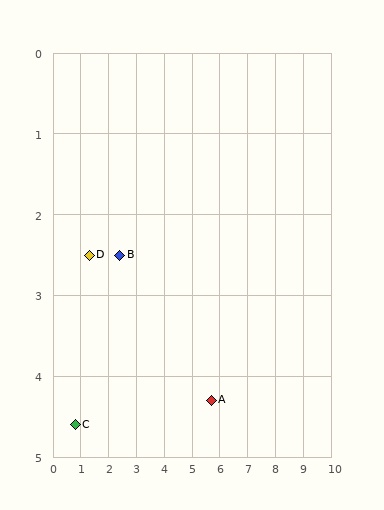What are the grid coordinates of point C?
Point C is at approximately (0.8, 4.6).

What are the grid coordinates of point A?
Point A is at approximately (5.7, 4.3).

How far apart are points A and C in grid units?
Points A and C are about 4.9 grid units apart.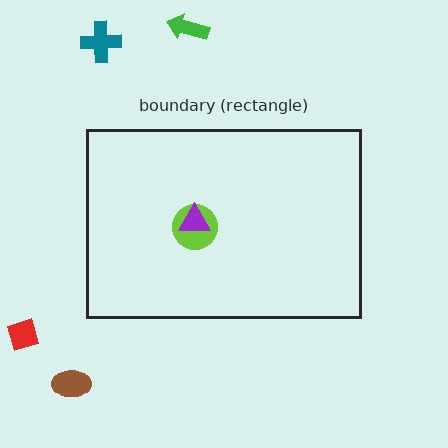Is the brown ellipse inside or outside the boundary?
Outside.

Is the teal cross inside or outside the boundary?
Outside.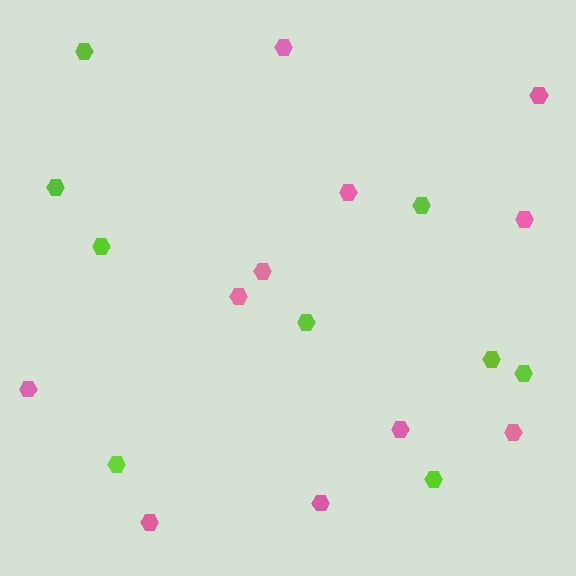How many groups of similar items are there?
There are 2 groups: one group of lime hexagons (9) and one group of pink hexagons (11).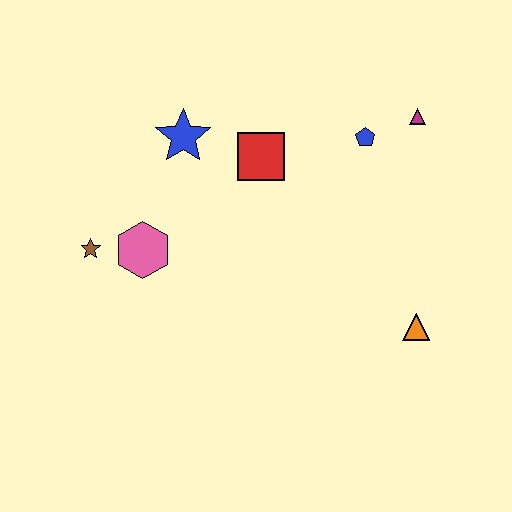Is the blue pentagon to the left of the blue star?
No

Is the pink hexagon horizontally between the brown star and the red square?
Yes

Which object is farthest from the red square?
The orange triangle is farthest from the red square.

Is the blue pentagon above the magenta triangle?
No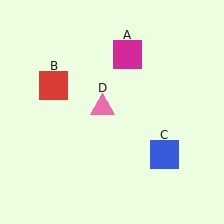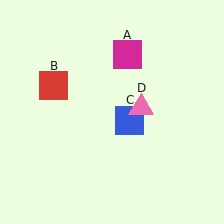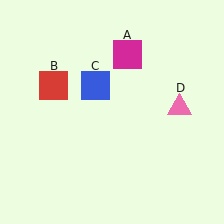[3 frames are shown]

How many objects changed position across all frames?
2 objects changed position: blue square (object C), pink triangle (object D).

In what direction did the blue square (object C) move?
The blue square (object C) moved up and to the left.